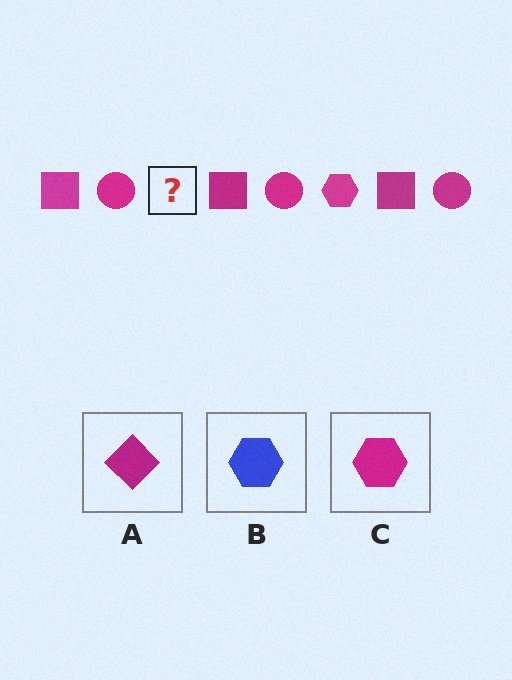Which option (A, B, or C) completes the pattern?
C.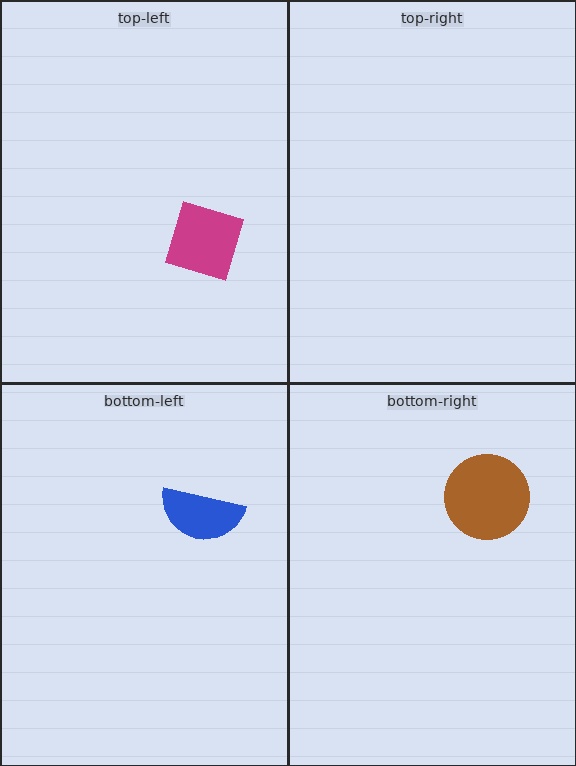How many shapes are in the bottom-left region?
1.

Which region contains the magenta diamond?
The top-left region.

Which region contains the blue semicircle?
The bottom-left region.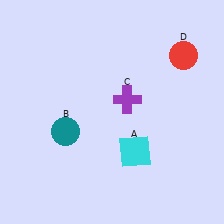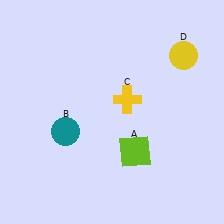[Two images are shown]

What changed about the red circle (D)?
In Image 1, D is red. In Image 2, it changed to yellow.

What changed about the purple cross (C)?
In Image 1, C is purple. In Image 2, it changed to yellow.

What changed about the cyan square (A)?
In Image 1, A is cyan. In Image 2, it changed to lime.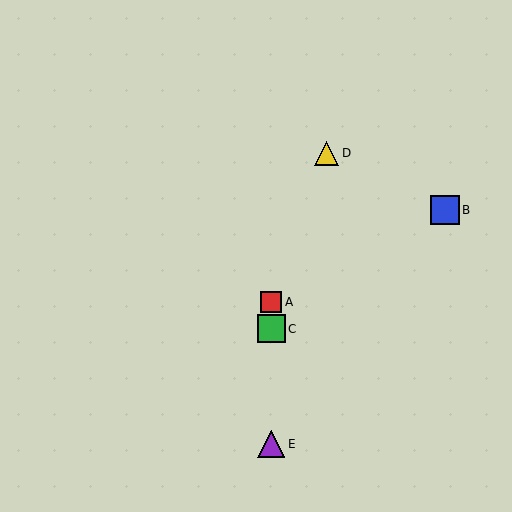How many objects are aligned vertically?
3 objects (A, C, E) are aligned vertically.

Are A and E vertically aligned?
Yes, both are at x≈271.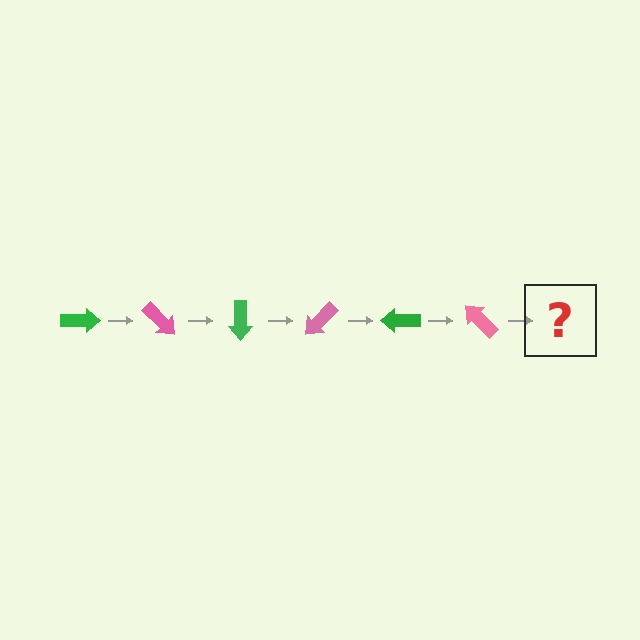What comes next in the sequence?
The next element should be a green arrow, rotated 270 degrees from the start.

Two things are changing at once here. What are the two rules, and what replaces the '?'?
The two rules are that it rotates 45 degrees each step and the color cycles through green and pink. The '?' should be a green arrow, rotated 270 degrees from the start.